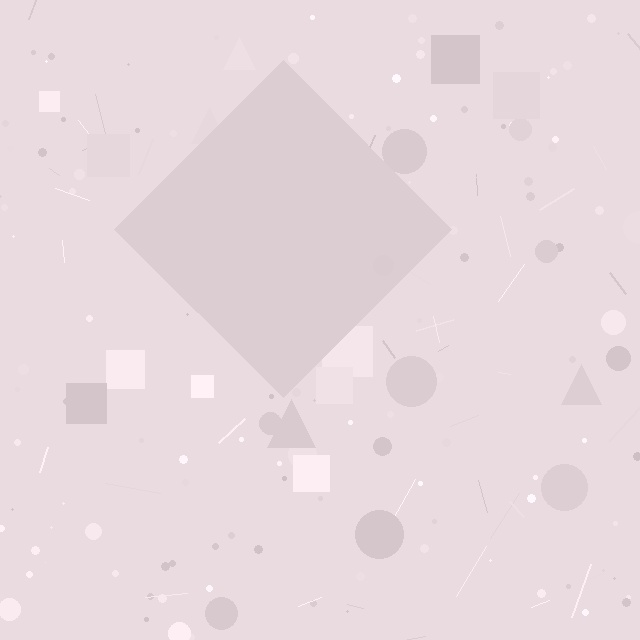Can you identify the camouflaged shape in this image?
The camouflaged shape is a diamond.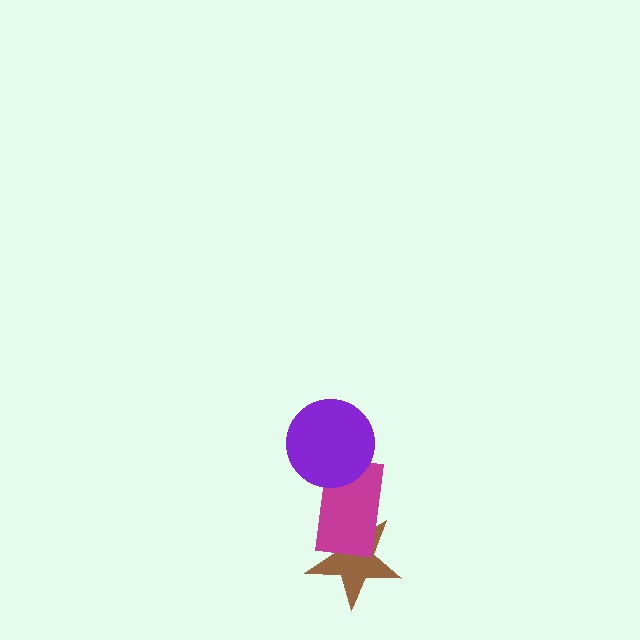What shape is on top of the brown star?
The magenta rectangle is on top of the brown star.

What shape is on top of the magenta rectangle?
The purple circle is on top of the magenta rectangle.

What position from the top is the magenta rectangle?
The magenta rectangle is 2nd from the top.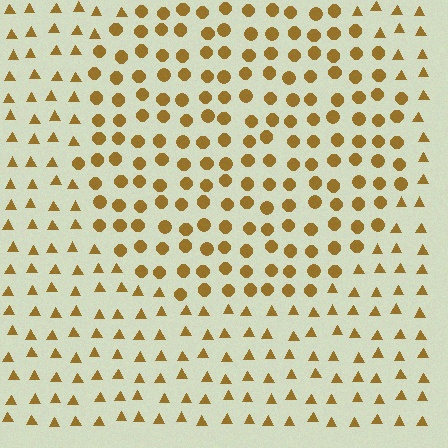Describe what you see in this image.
The image is filled with small brown elements arranged in a uniform grid. A circle-shaped region contains circles, while the surrounding area contains triangles. The boundary is defined purely by the change in element shape.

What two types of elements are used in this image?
The image uses circles inside the circle region and triangles outside it.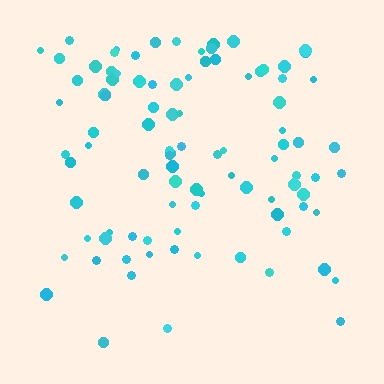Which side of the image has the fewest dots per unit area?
The bottom.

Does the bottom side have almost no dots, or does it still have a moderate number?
Still a moderate number, just noticeably fewer than the top.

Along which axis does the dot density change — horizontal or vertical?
Vertical.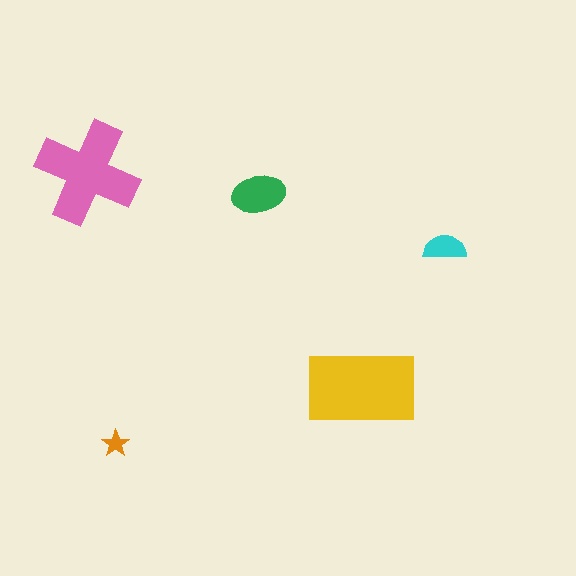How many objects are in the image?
There are 5 objects in the image.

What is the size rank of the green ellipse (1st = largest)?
3rd.